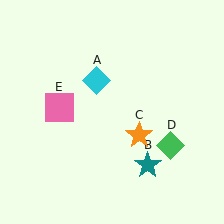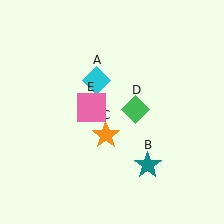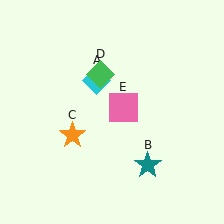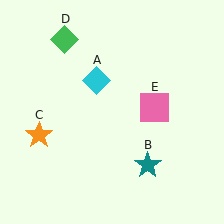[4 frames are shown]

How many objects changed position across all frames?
3 objects changed position: orange star (object C), green diamond (object D), pink square (object E).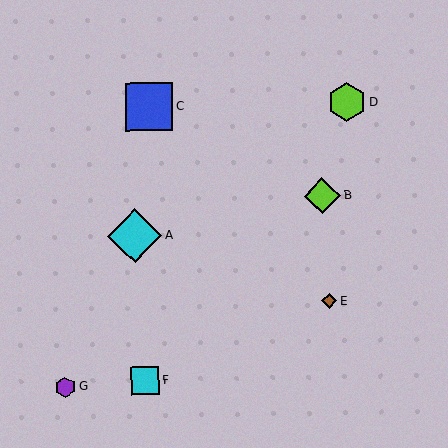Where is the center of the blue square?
The center of the blue square is at (149, 106).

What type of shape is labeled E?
Shape E is a brown diamond.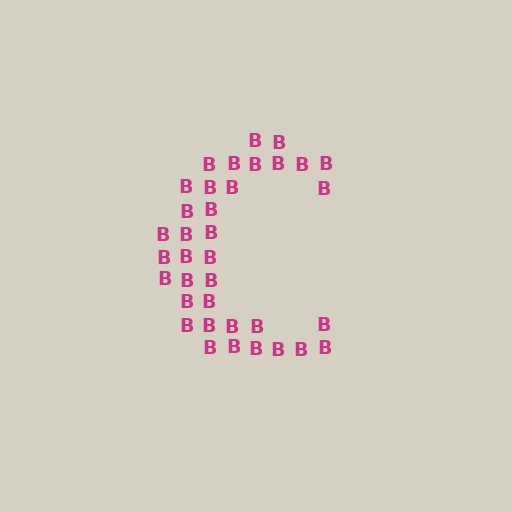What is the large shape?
The large shape is the letter C.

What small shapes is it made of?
It is made of small letter B's.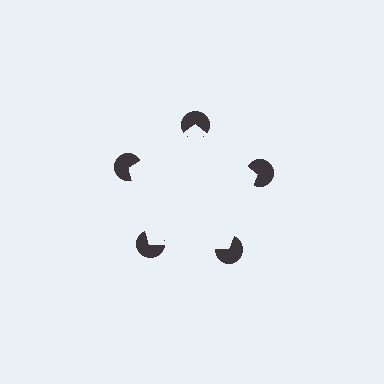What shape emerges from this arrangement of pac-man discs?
An illusory pentagon — its edges are inferred from the aligned wedge cuts in the pac-man discs, not physically drawn.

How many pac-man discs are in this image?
There are 5 — one at each vertex of the illusory pentagon.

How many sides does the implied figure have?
5 sides.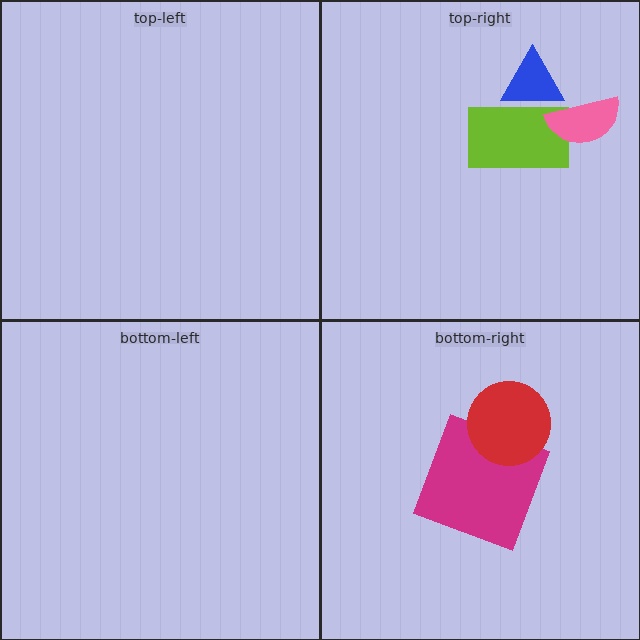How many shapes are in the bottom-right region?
2.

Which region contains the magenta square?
The bottom-right region.